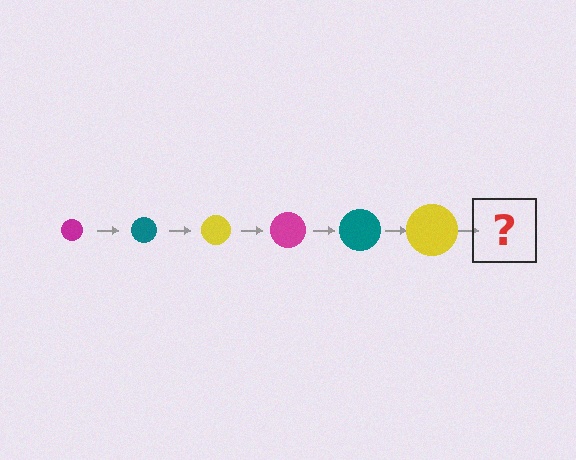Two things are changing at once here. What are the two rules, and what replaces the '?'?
The two rules are that the circle grows larger each step and the color cycles through magenta, teal, and yellow. The '?' should be a magenta circle, larger than the previous one.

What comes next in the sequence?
The next element should be a magenta circle, larger than the previous one.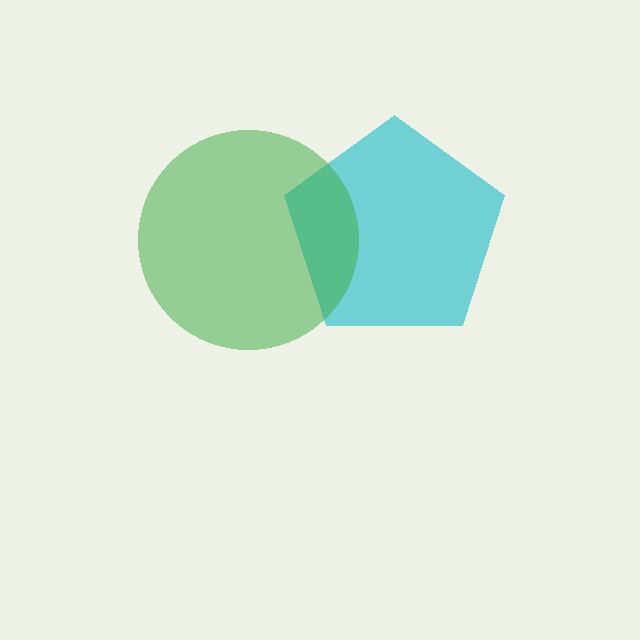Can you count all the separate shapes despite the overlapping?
Yes, there are 2 separate shapes.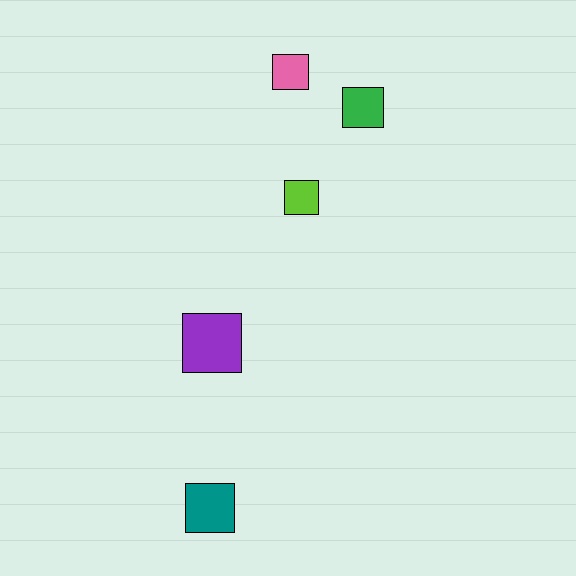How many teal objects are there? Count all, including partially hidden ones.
There is 1 teal object.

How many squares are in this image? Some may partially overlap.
There are 5 squares.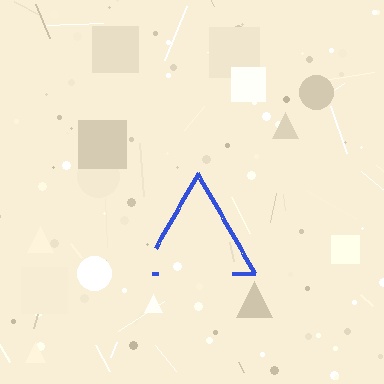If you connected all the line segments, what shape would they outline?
They would outline a triangle.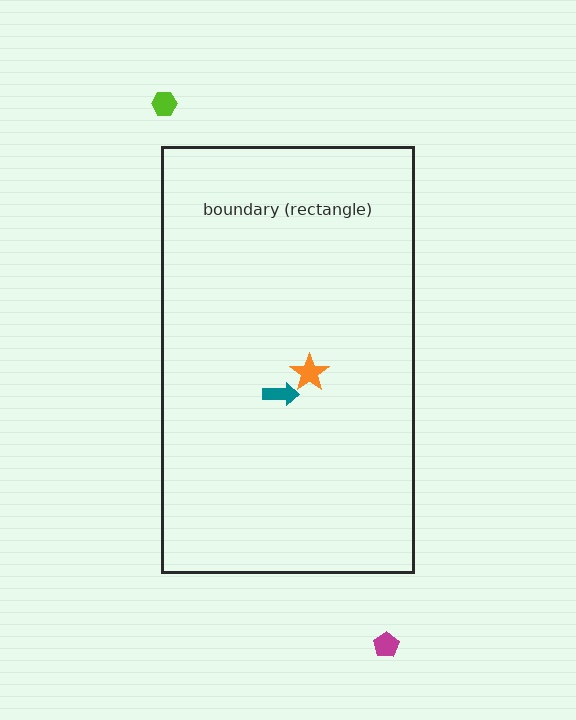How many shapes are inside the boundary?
2 inside, 2 outside.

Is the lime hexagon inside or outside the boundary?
Outside.